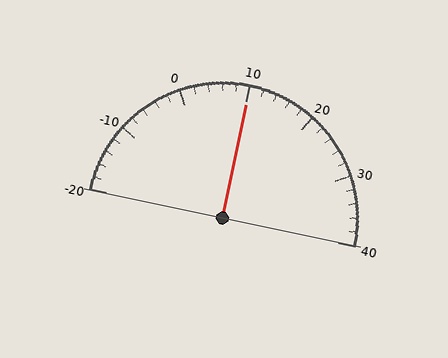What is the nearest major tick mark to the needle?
The nearest major tick mark is 10.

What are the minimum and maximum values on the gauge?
The gauge ranges from -20 to 40.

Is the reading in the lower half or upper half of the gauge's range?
The reading is in the upper half of the range (-20 to 40).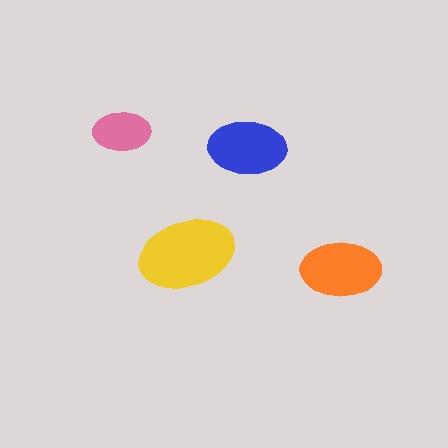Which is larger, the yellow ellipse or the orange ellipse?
The yellow one.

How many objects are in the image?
There are 4 objects in the image.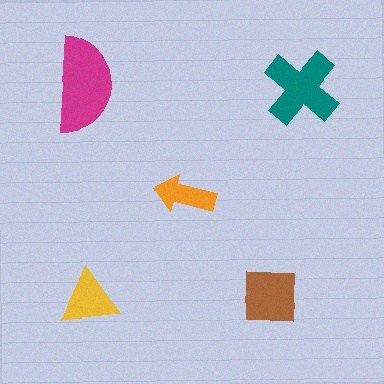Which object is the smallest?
The orange arrow.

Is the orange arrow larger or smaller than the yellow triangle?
Smaller.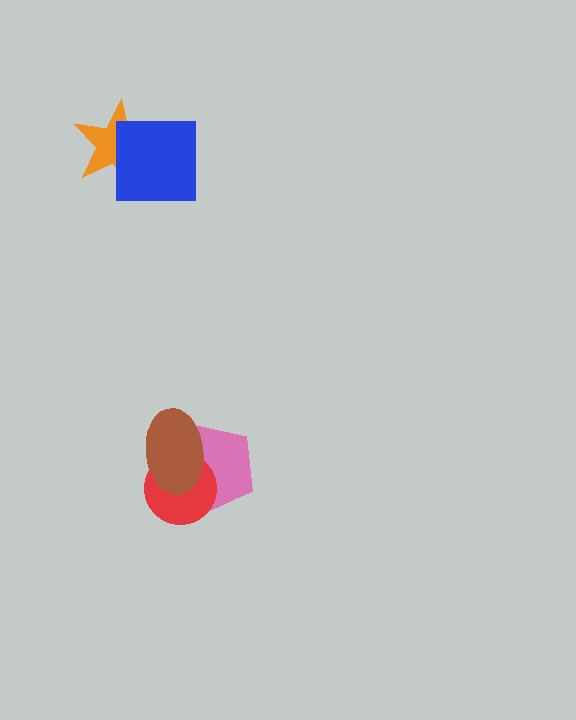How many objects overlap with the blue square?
1 object overlaps with the blue square.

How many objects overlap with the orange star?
1 object overlaps with the orange star.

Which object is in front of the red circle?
The brown ellipse is in front of the red circle.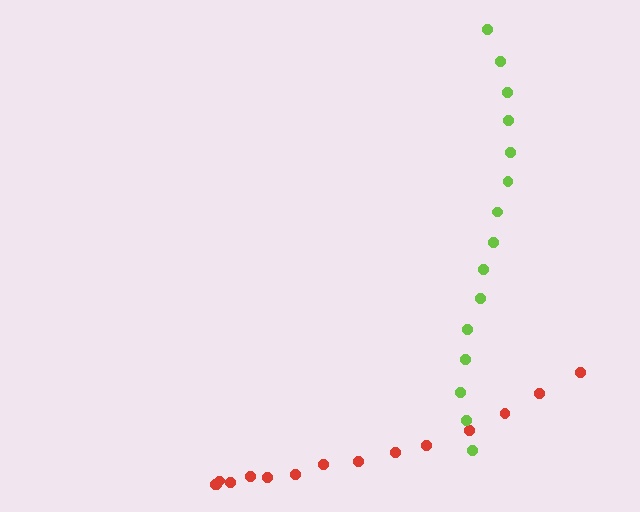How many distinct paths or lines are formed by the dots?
There are 2 distinct paths.